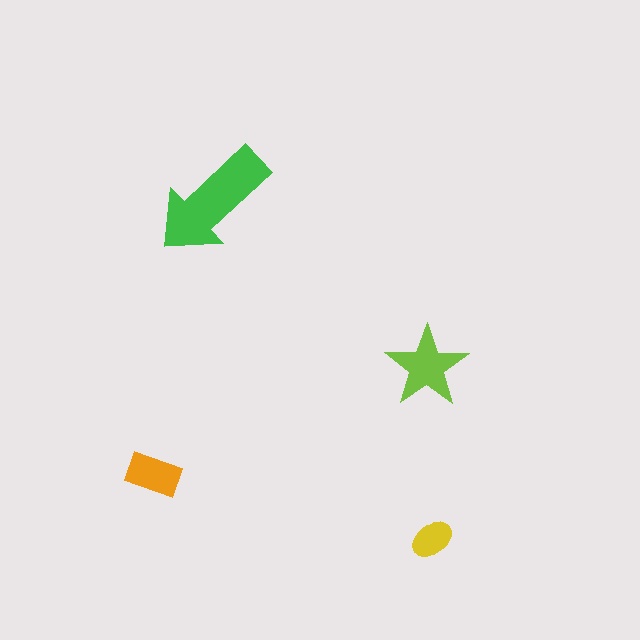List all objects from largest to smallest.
The green arrow, the lime star, the orange rectangle, the yellow ellipse.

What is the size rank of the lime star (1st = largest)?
2nd.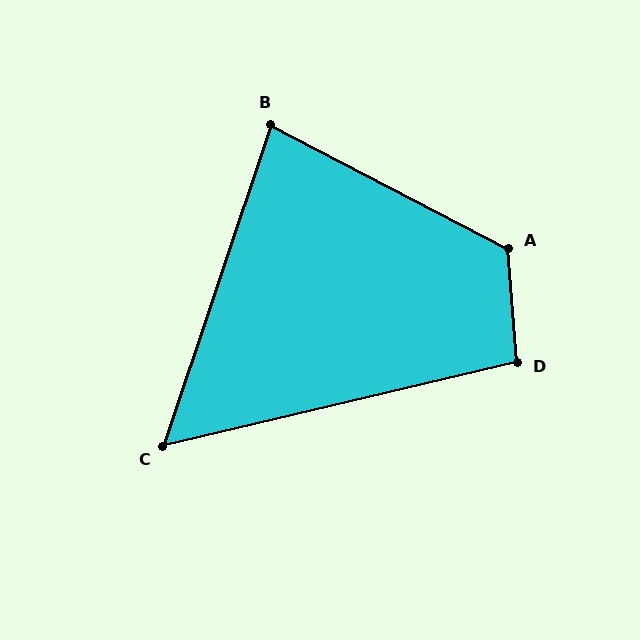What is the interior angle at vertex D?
Approximately 99 degrees (obtuse).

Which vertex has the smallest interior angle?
C, at approximately 58 degrees.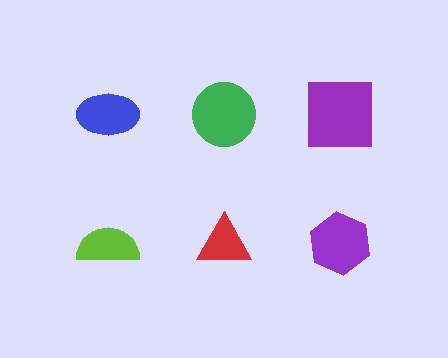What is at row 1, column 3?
A purple square.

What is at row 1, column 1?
A blue ellipse.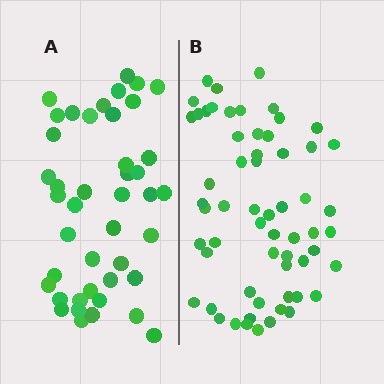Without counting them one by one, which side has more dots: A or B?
Region B (the right region) has more dots.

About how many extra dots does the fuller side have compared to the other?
Region B has approximately 15 more dots than region A.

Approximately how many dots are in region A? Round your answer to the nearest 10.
About 40 dots. (The exact count is 43, which rounds to 40.)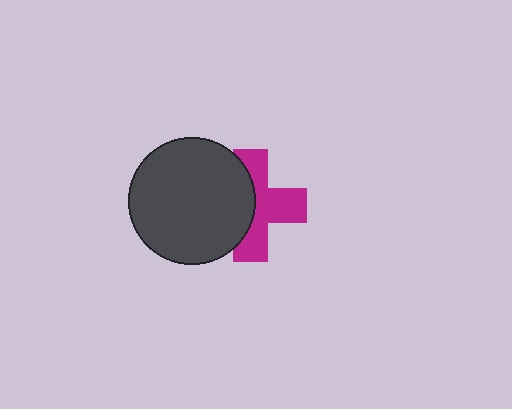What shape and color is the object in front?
The object in front is a dark gray circle.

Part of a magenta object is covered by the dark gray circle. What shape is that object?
It is a cross.